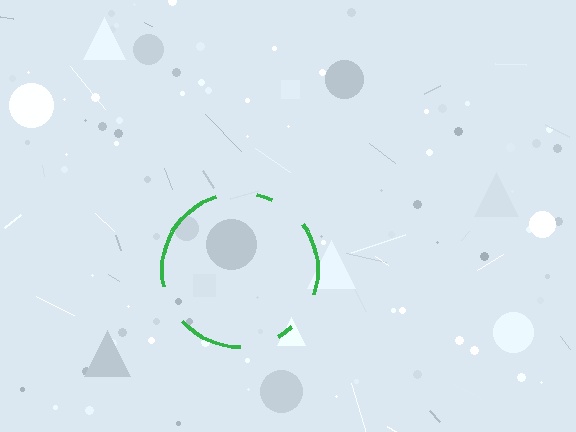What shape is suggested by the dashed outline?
The dashed outline suggests a circle.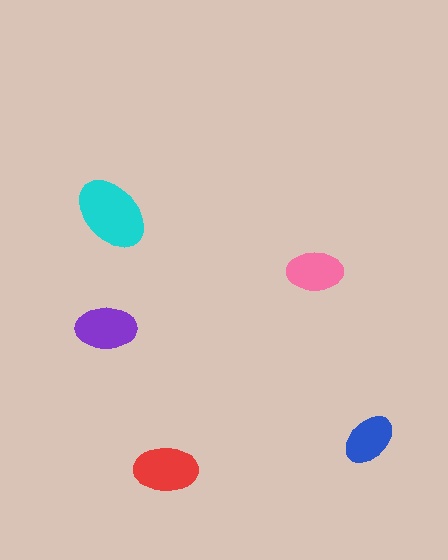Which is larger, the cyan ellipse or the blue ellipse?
The cyan one.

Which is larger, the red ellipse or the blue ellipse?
The red one.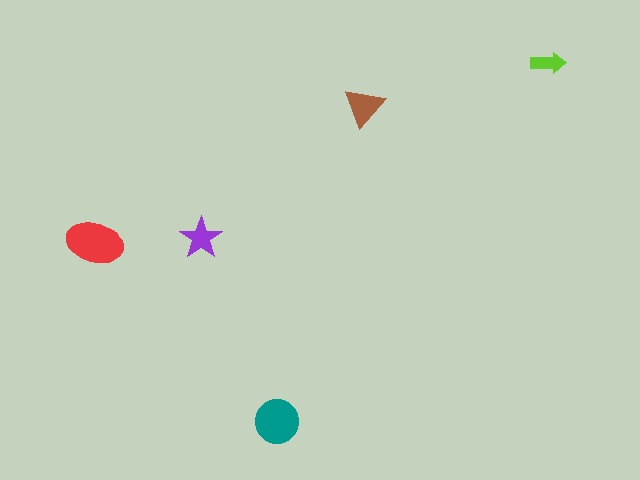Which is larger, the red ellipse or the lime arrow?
The red ellipse.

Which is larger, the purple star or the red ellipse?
The red ellipse.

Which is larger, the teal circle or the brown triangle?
The teal circle.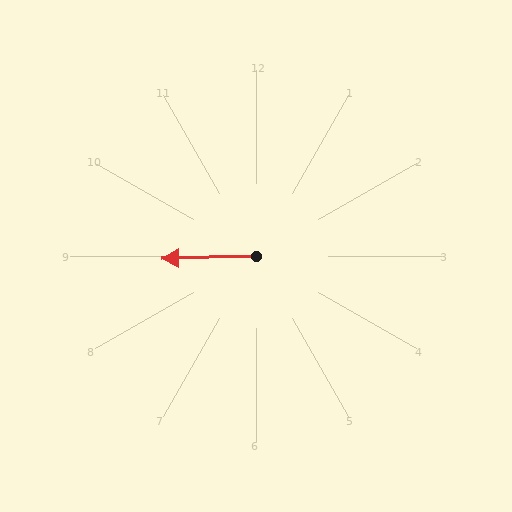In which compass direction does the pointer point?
West.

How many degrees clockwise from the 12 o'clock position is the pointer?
Approximately 269 degrees.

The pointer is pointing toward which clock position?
Roughly 9 o'clock.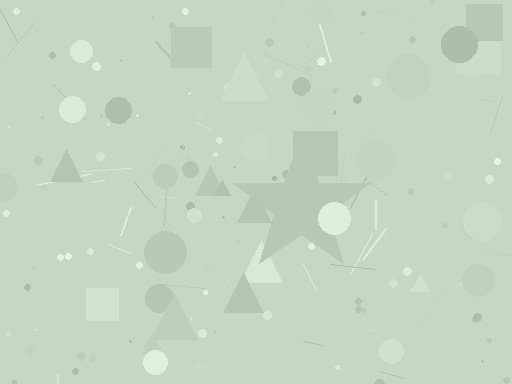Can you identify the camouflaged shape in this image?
The camouflaged shape is a star.